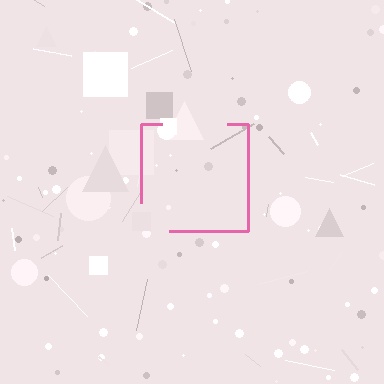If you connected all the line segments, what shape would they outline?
They would outline a square.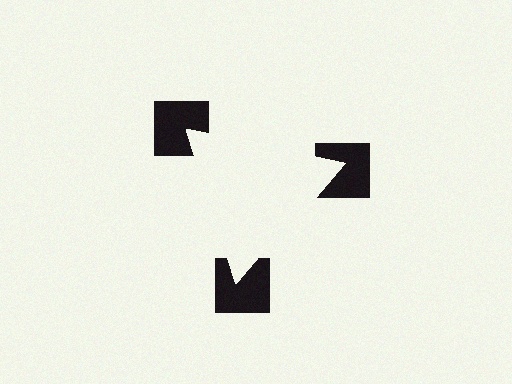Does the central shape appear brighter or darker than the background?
It typically appears slightly brighter than the background, even though no actual brightness change is drawn.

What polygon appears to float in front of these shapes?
An illusory triangle — its edges are inferred from the aligned wedge cuts in the notched squares, not physically drawn.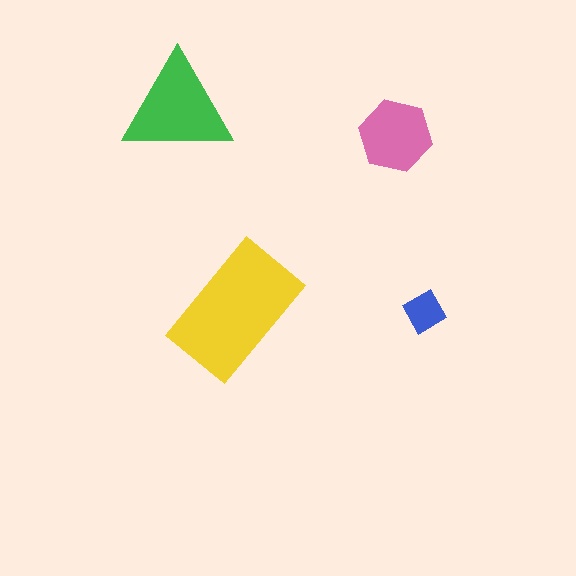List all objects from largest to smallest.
The yellow rectangle, the green triangle, the pink hexagon, the blue diamond.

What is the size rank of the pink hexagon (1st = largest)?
3rd.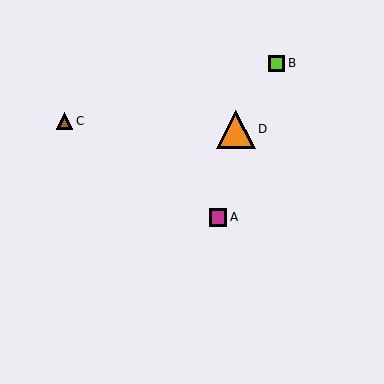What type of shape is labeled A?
Shape A is a magenta square.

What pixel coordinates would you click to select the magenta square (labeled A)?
Click at (218, 217) to select the magenta square A.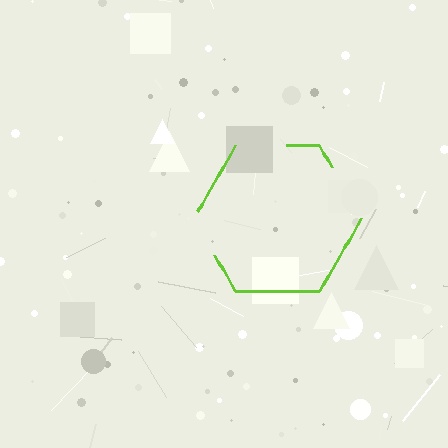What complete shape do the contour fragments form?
The contour fragments form a hexagon.